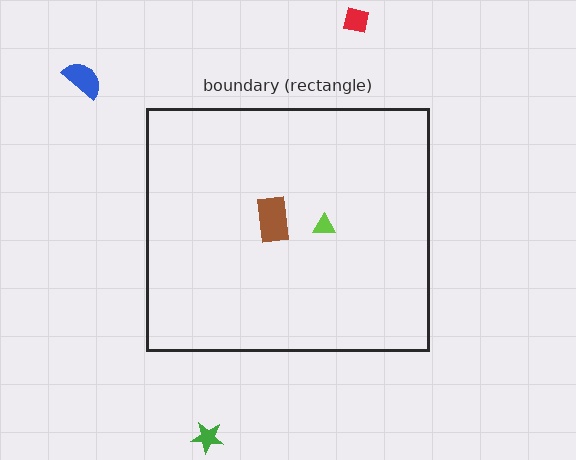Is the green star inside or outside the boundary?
Outside.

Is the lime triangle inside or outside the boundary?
Inside.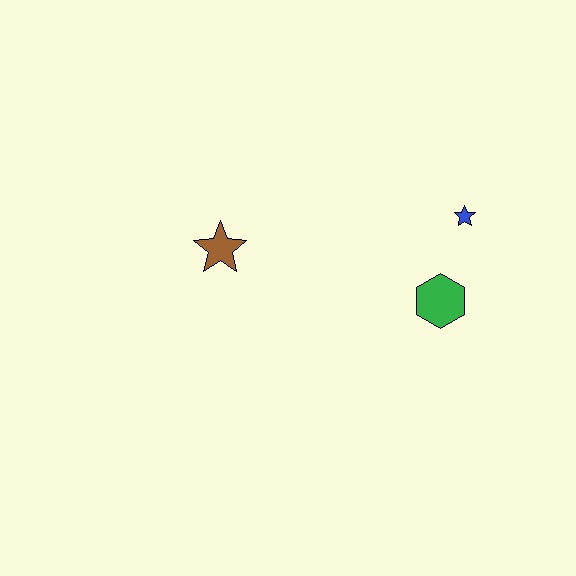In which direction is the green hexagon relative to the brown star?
The green hexagon is to the right of the brown star.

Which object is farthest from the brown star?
The blue star is farthest from the brown star.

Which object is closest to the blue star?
The green hexagon is closest to the blue star.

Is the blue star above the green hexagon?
Yes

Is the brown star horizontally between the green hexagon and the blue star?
No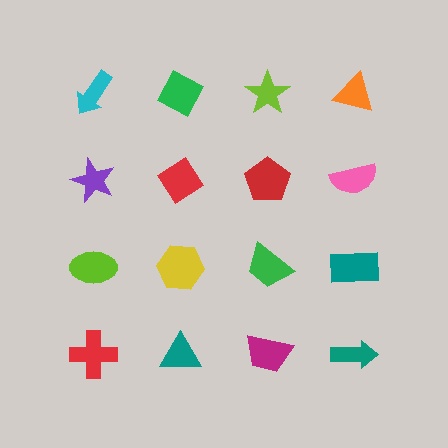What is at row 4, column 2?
A teal triangle.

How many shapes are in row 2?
4 shapes.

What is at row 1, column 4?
An orange triangle.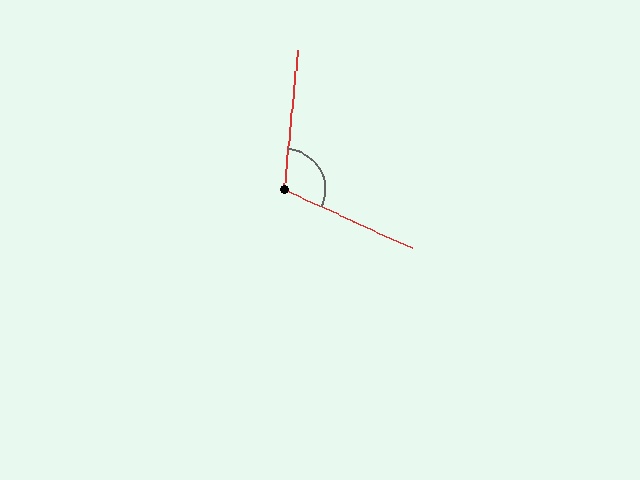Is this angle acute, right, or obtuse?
It is obtuse.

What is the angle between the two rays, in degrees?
Approximately 109 degrees.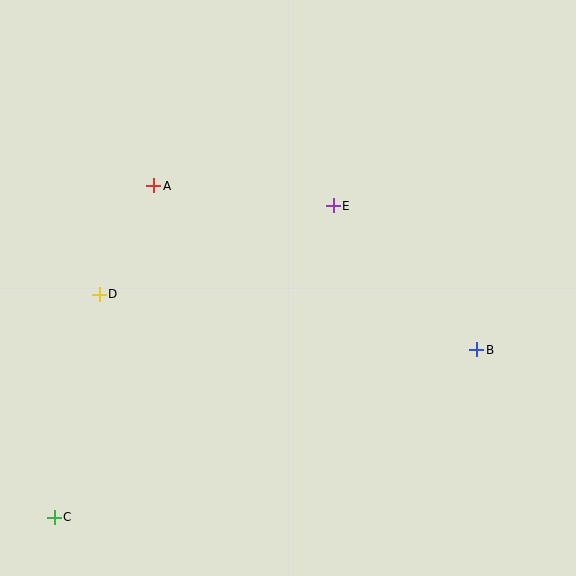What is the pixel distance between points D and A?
The distance between D and A is 121 pixels.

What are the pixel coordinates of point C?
Point C is at (54, 517).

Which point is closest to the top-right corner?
Point E is closest to the top-right corner.